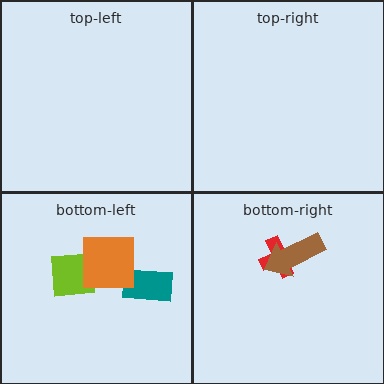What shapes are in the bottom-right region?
The red cross, the brown arrow.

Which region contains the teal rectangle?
The bottom-left region.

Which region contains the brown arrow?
The bottom-right region.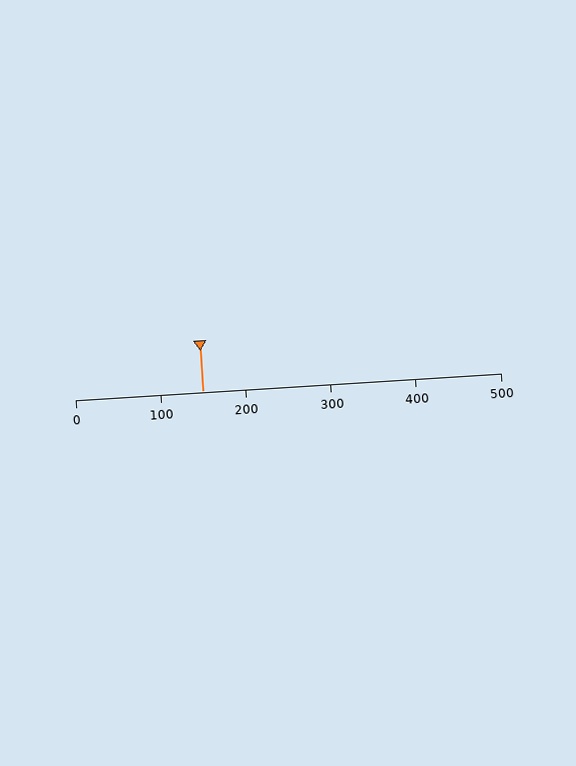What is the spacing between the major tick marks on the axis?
The major ticks are spaced 100 apart.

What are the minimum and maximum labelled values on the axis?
The axis runs from 0 to 500.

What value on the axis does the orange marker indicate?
The marker indicates approximately 150.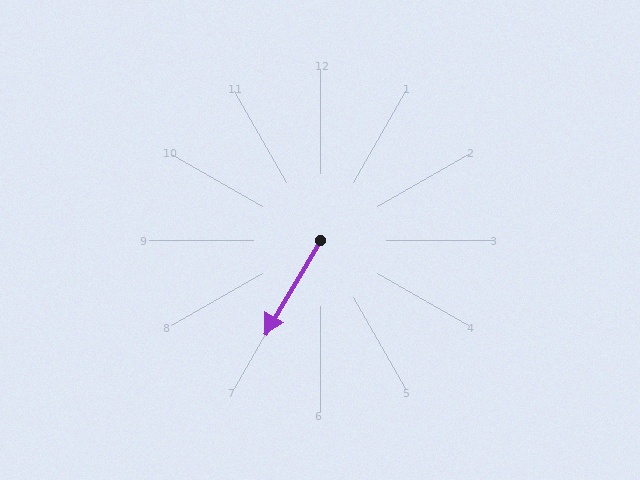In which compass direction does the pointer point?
Southwest.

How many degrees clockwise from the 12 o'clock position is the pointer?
Approximately 211 degrees.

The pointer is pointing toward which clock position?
Roughly 7 o'clock.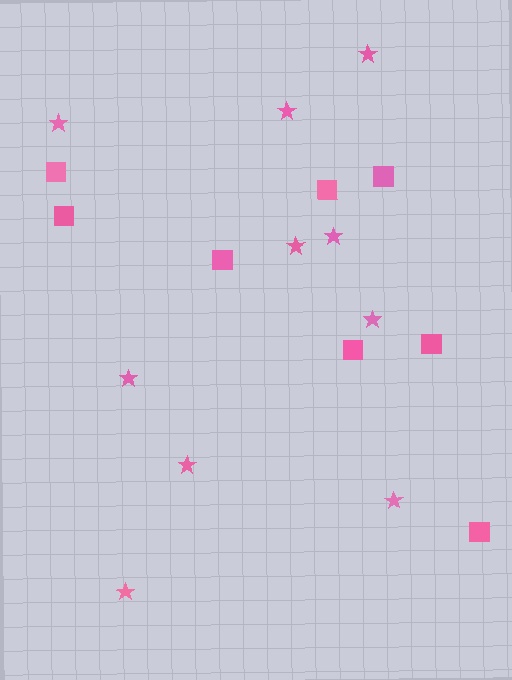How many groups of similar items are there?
There are 2 groups: one group of squares (8) and one group of stars (10).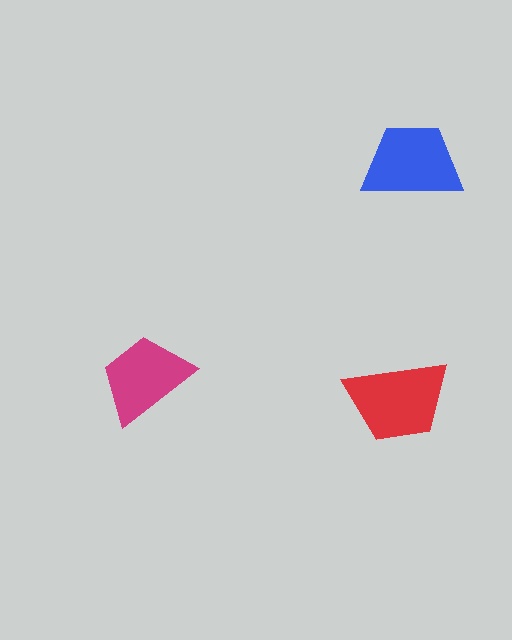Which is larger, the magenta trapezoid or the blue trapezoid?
The blue one.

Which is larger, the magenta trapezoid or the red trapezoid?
The red one.